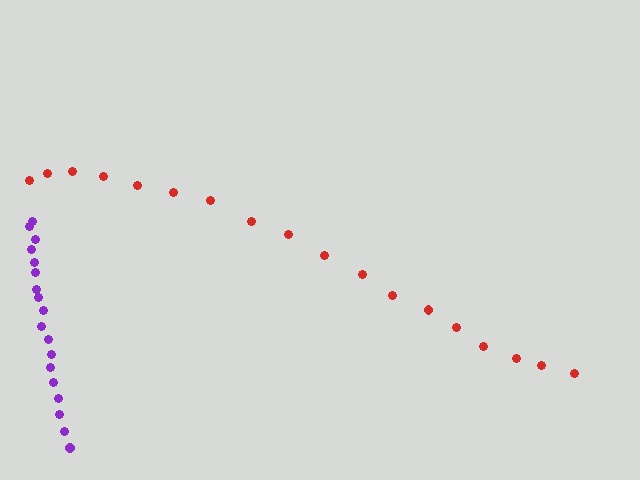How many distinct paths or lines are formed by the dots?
There are 2 distinct paths.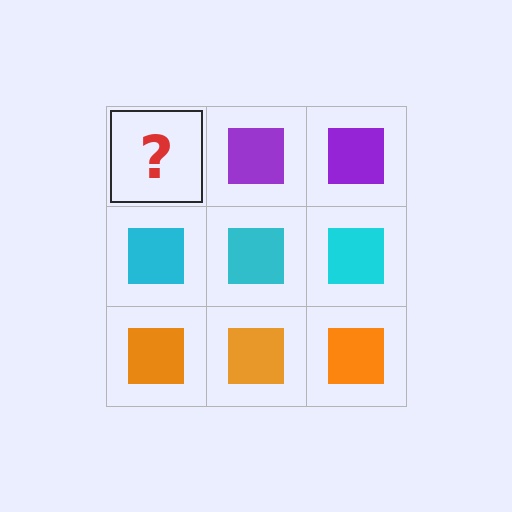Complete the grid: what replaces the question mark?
The question mark should be replaced with a purple square.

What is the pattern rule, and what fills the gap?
The rule is that each row has a consistent color. The gap should be filled with a purple square.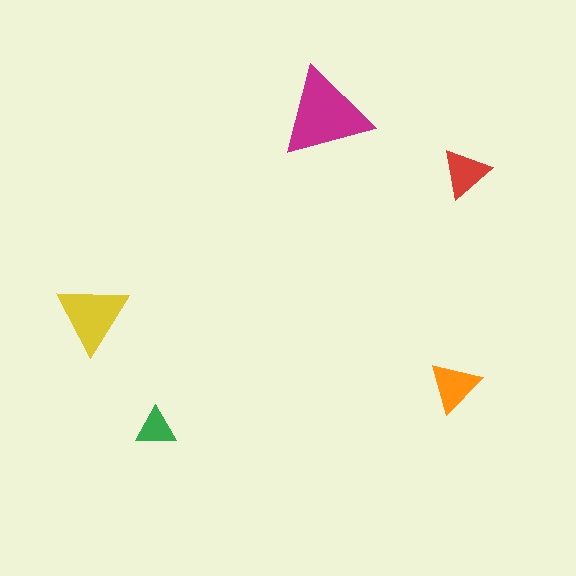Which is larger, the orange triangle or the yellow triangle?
The yellow one.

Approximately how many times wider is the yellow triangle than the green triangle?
About 2 times wider.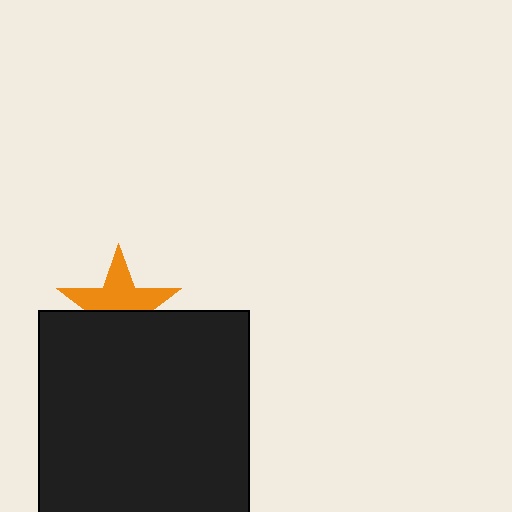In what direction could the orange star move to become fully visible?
The orange star could move up. That would shift it out from behind the black rectangle entirely.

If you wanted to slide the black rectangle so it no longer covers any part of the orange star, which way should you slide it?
Slide it down — that is the most direct way to separate the two shapes.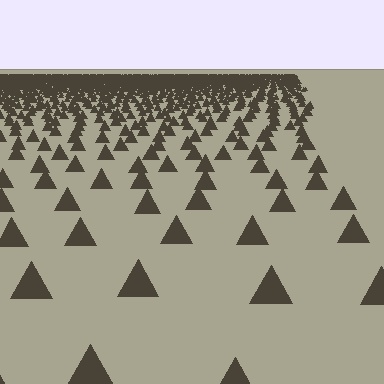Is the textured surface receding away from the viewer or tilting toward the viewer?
The surface is receding away from the viewer. Texture elements get smaller and denser toward the top.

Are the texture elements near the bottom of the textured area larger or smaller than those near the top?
Larger. Near the bottom, elements are closer to the viewer and appear at a bigger on-screen size.